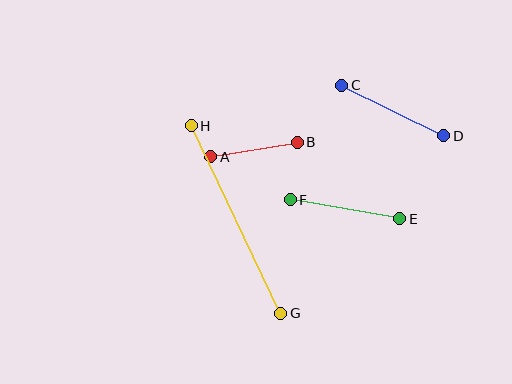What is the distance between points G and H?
The distance is approximately 208 pixels.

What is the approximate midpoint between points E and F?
The midpoint is at approximately (345, 209) pixels.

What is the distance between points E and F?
The distance is approximately 111 pixels.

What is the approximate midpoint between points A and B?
The midpoint is at approximately (254, 149) pixels.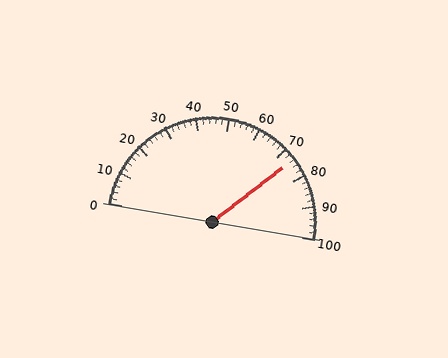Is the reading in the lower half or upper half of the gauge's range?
The reading is in the upper half of the range (0 to 100).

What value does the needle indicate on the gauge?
The needle indicates approximately 74.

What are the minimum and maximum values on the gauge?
The gauge ranges from 0 to 100.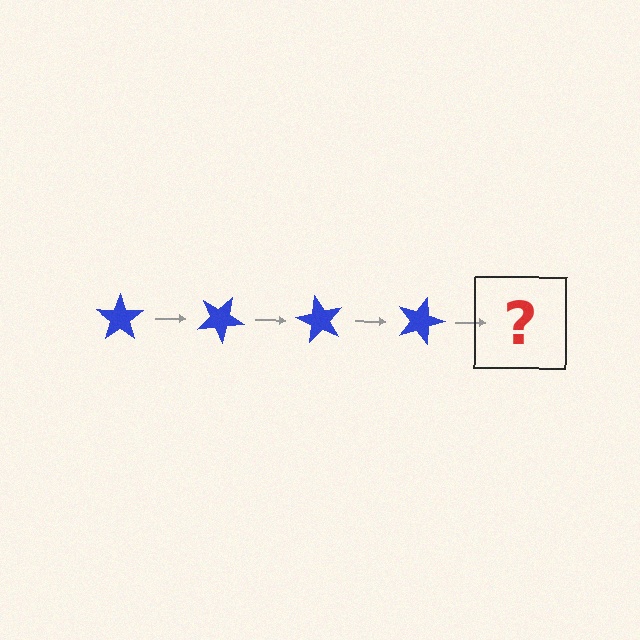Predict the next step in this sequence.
The next step is a blue star rotated 120 degrees.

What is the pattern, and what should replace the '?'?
The pattern is that the star rotates 30 degrees each step. The '?' should be a blue star rotated 120 degrees.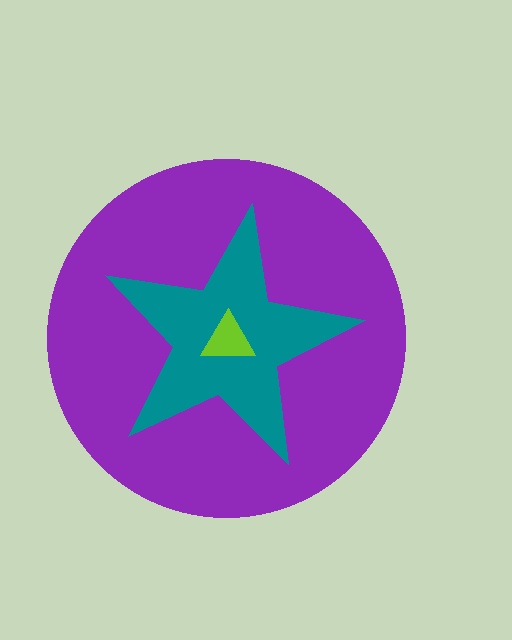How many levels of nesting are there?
3.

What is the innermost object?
The lime triangle.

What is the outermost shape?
The purple circle.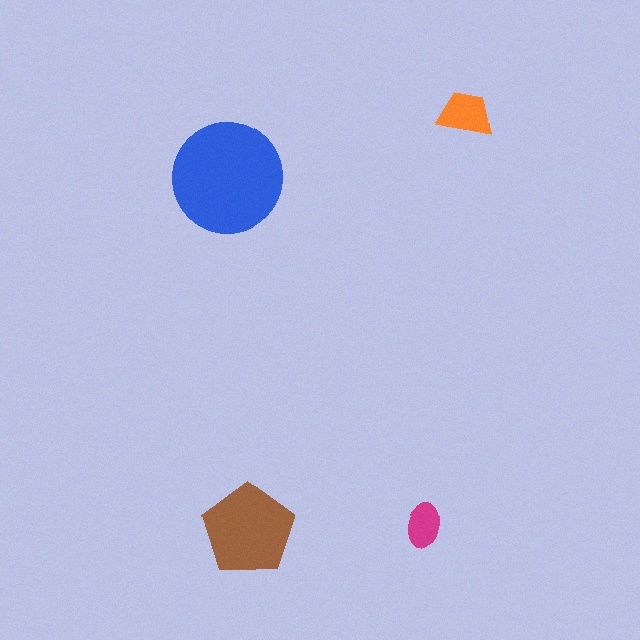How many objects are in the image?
There are 4 objects in the image.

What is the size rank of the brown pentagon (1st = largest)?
2nd.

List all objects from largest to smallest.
The blue circle, the brown pentagon, the orange trapezoid, the magenta ellipse.